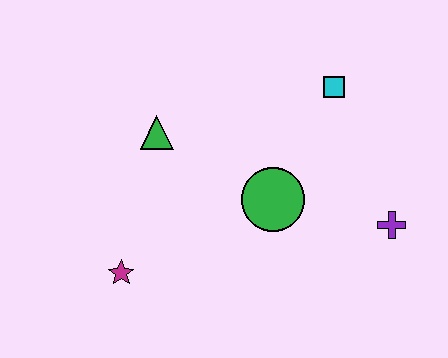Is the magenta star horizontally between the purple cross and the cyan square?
No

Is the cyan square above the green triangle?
Yes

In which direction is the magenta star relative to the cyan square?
The magenta star is to the left of the cyan square.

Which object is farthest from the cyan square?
The magenta star is farthest from the cyan square.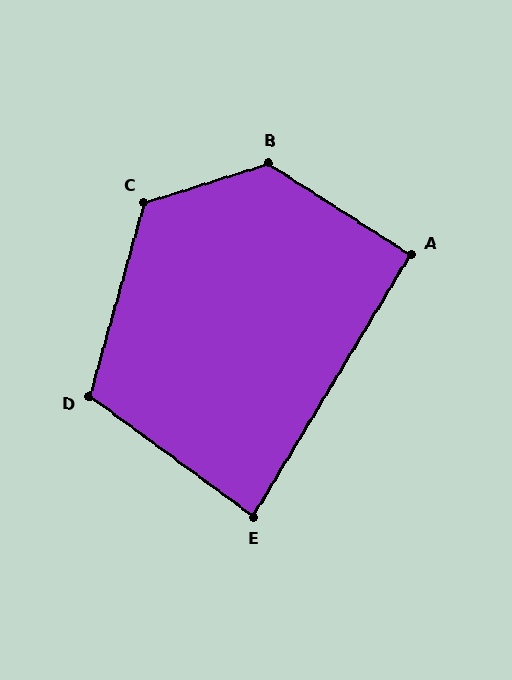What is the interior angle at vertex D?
Approximately 110 degrees (obtuse).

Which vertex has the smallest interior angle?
E, at approximately 85 degrees.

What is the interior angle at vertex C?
Approximately 124 degrees (obtuse).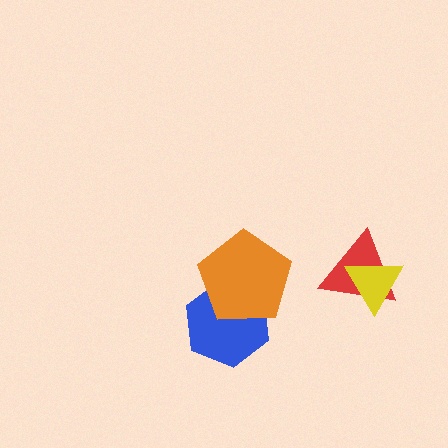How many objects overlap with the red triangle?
1 object overlaps with the red triangle.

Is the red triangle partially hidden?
Yes, it is partially covered by another shape.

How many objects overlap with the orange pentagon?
1 object overlaps with the orange pentagon.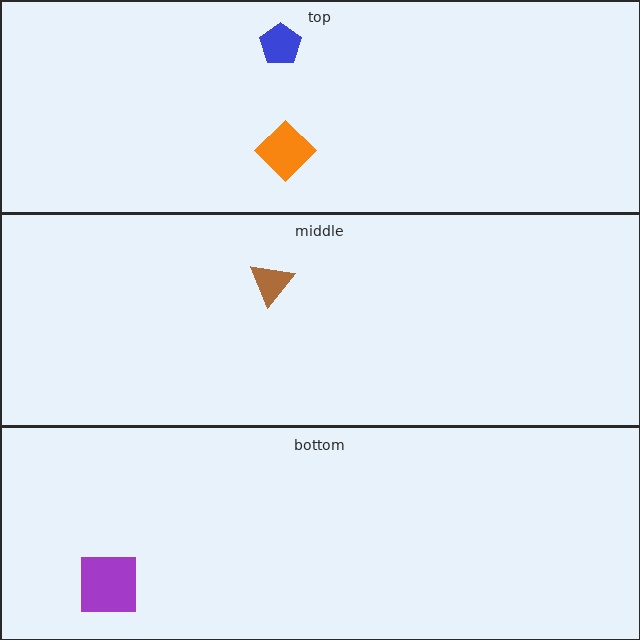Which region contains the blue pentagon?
The top region.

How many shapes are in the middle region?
1.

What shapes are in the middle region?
The brown triangle.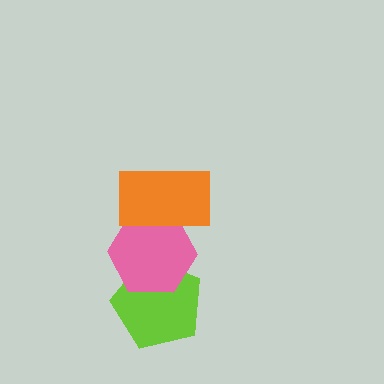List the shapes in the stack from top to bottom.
From top to bottom: the orange rectangle, the pink hexagon, the lime pentagon.